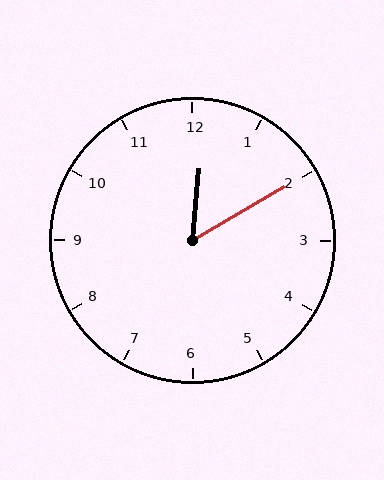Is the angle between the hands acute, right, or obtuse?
It is acute.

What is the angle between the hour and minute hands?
Approximately 55 degrees.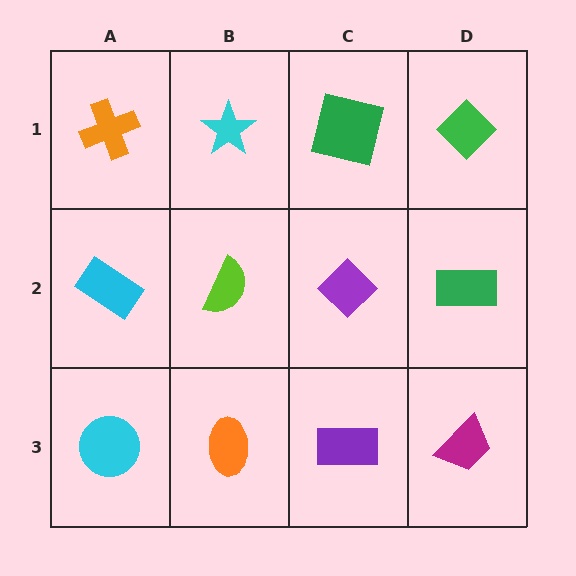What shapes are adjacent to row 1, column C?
A purple diamond (row 2, column C), a cyan star (row 1, column B), a green diamond (row 1, column D).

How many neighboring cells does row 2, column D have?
3.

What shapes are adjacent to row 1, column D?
A green rectangle (row 2, column D), a green square (row 1, column C).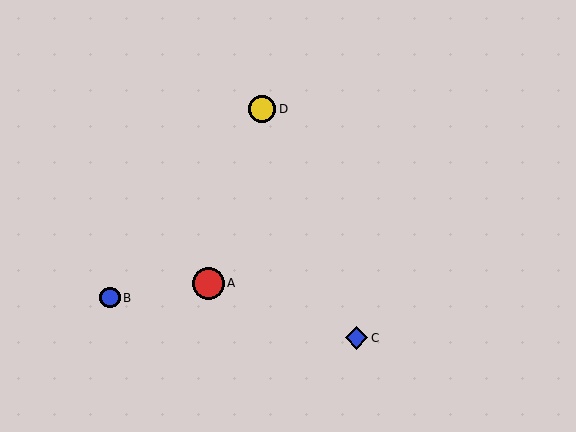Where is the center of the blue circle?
The center of the blue circle is at (110, 298).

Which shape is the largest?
The red circle (labeled A) is the largest.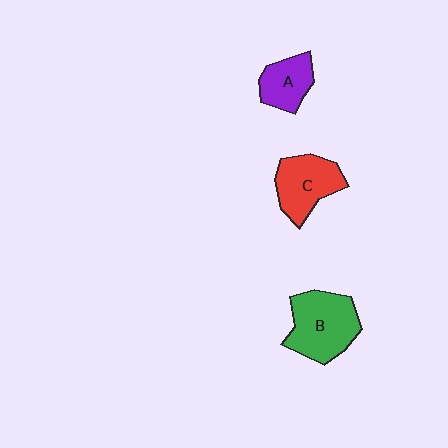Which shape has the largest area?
Shape B (green).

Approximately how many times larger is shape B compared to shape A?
Approximately 1.7 times.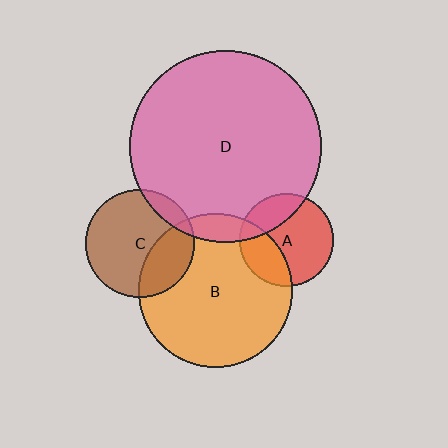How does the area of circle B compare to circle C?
Approximately 2.0 times.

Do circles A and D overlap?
Yes.